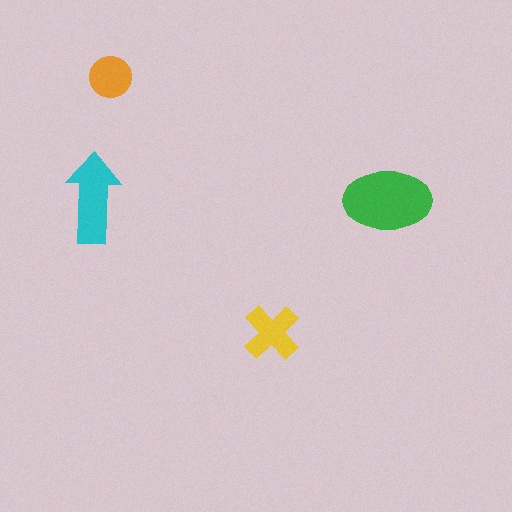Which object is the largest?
The green ellipse.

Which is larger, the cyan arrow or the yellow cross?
The cyan arrow.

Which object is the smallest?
The orange circle.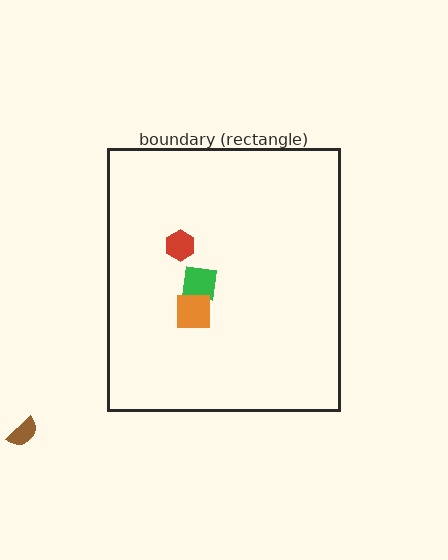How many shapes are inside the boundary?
3 inside, 1 outside.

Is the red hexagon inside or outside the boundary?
Inside.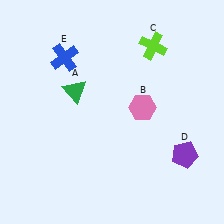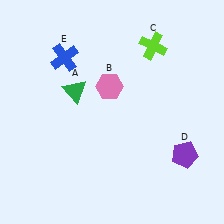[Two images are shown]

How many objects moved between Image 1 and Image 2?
1 object moved between the two images.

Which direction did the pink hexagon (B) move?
The pink hexagon (B) moved left.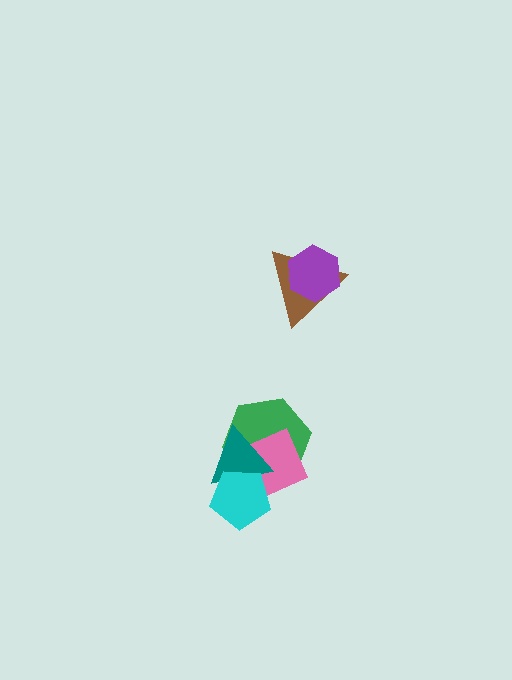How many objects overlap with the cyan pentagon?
3 objects overlap with the cyan pentagon.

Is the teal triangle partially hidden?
Yes, it is partially covered by another shape.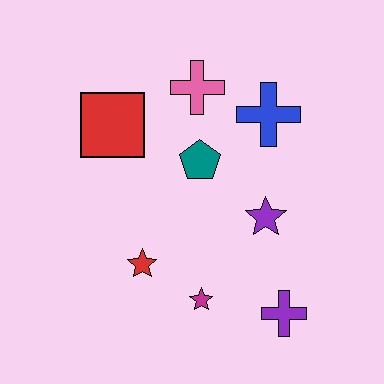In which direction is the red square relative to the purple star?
The red square is to the left of the purple star.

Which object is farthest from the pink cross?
The purple cross is farthest from the pink cross.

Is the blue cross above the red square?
Yes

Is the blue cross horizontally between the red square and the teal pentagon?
No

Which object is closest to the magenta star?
The red star is closest to the magenta star.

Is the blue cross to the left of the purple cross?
Yes